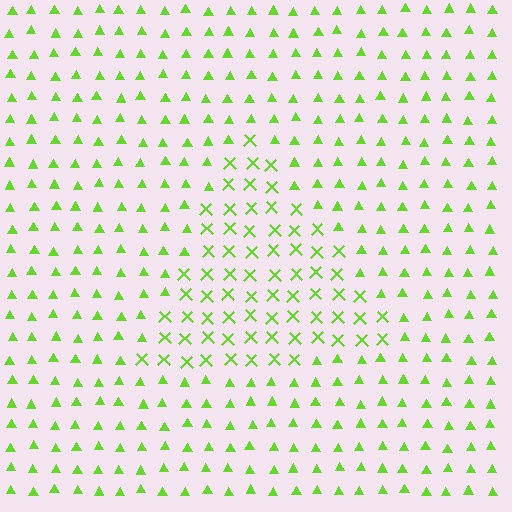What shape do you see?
I see a triangle.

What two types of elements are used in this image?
The image uses X marks inside the triangle region and triangles outside it.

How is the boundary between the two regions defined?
The boundary is defined by a change in element shape: X marks inside vs. triangles outside. All elements share the same color and spacing.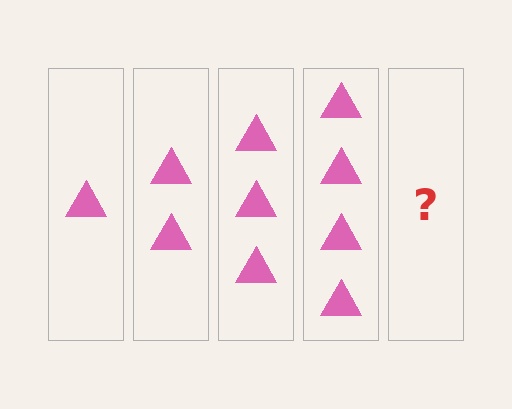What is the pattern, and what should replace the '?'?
The pattern is that each step adds one more triangle. The '?' should be 5 triangles.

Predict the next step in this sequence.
The next step is 5 triangles.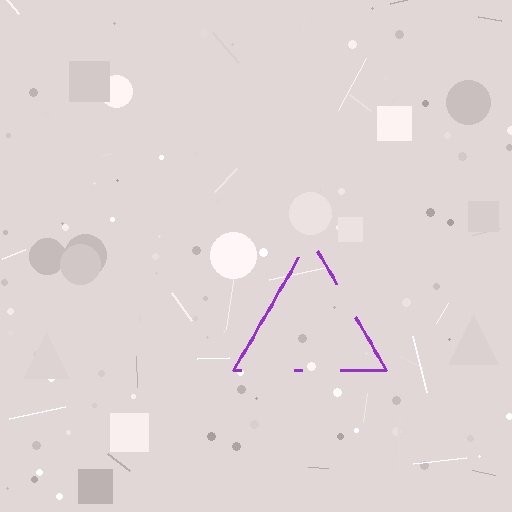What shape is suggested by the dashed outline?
The dashed outline suggests a triangle.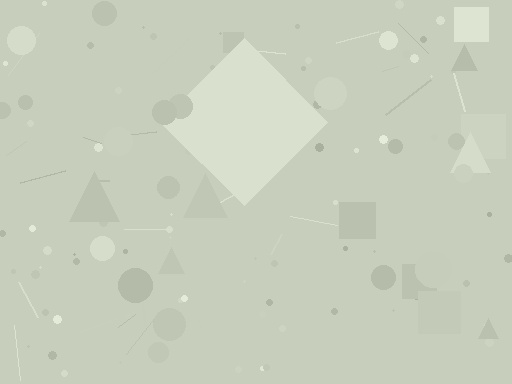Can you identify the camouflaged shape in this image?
The camouflaged shape is a diamond.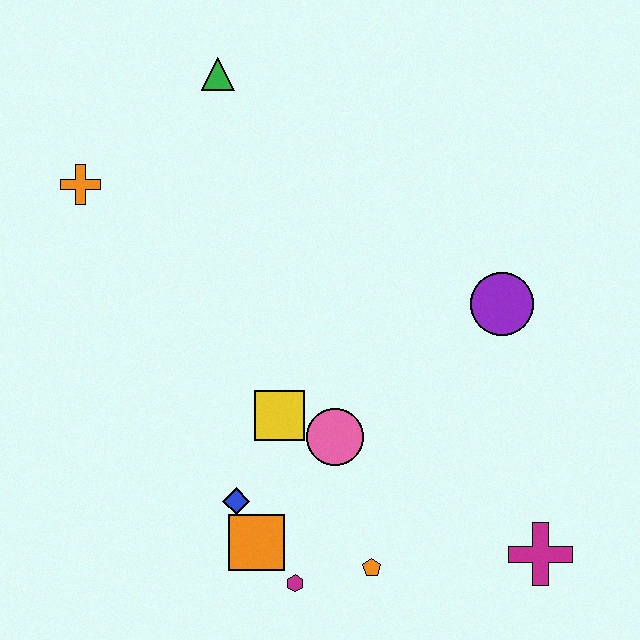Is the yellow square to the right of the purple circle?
No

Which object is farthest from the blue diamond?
The green triangle is farthest from the blue diamond.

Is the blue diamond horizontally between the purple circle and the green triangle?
Yes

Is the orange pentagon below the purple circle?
Yes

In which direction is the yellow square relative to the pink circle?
The yellow square is to the left of the pink circle.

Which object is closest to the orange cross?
The green triangle is closest to the orange cross.